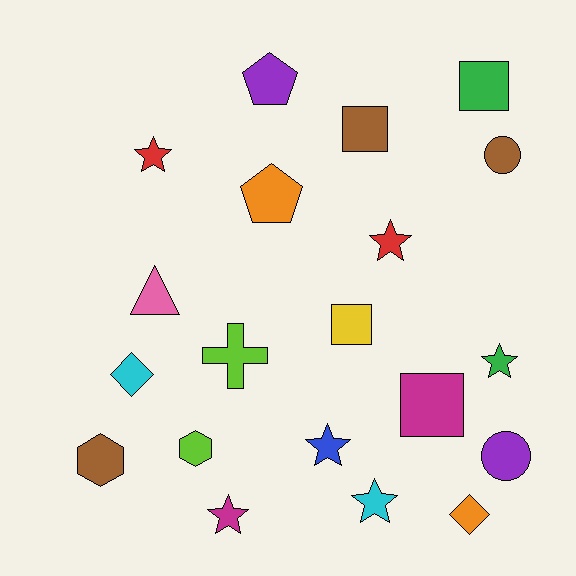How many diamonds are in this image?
There are 2 diamonds.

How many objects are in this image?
There are 20 objects.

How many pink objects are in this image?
There is 1 pink object.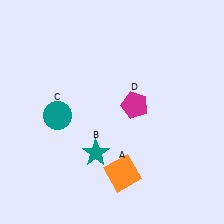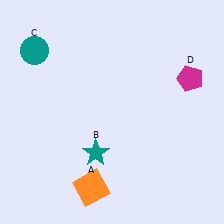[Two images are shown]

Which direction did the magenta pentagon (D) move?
The magenta pentagon (D) moved right.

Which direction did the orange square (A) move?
The orange square (A) moved left.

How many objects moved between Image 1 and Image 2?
3 objects moved between the two images.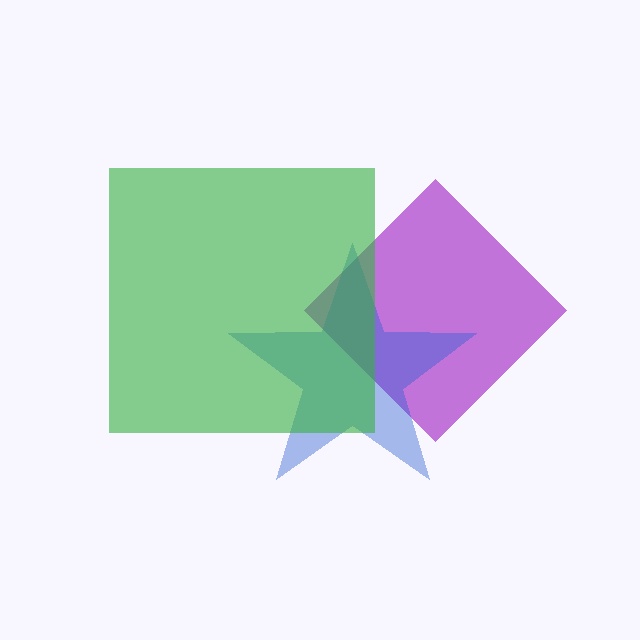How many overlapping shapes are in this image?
There are 3 overlapping shapes in the image.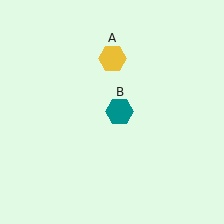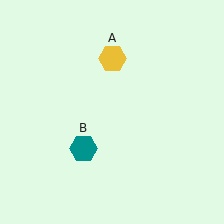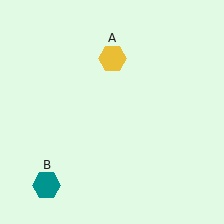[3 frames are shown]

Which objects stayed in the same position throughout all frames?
Yellow hexagon (object A) remained stationary.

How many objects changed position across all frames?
1 object changed position: teal hexagon (object B).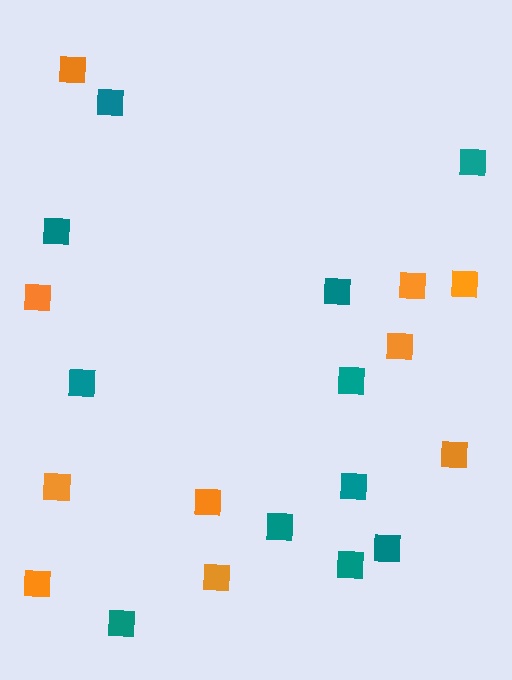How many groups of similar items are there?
There are 2 groups: one group of orange squares (10) and one group of teal squares (11).